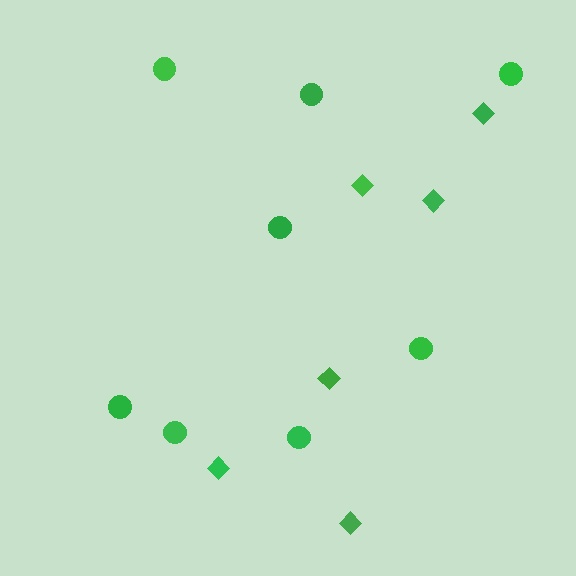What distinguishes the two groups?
There are 2 groups: one group of circles (8) and one group of diamonds (6).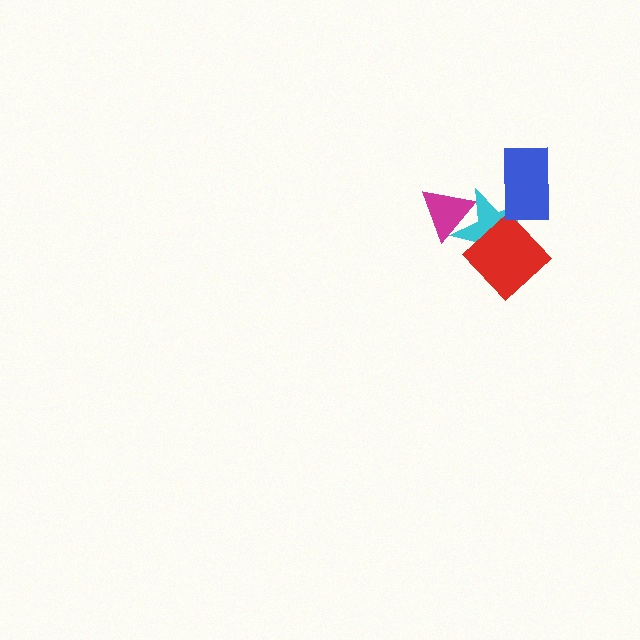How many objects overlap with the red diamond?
1 object overlaps with the red diamond.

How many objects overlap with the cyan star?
3 objects overlap with the cyan star.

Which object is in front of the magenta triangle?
The cyan star is in front of the magenta triangle.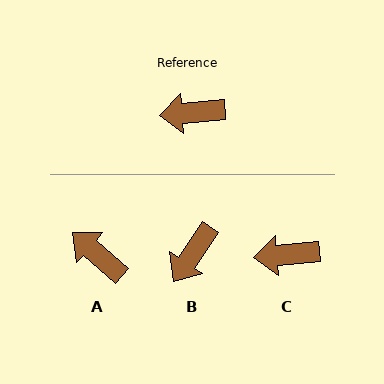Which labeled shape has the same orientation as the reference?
C.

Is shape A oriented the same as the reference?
No, it is off by about 46 degrees.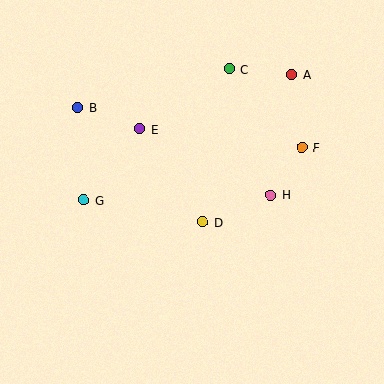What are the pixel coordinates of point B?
Point B is at (78, 107).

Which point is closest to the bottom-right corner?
Point H is closest to the bottom-right corner.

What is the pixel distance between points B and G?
The distance between B and G is 93 pixels.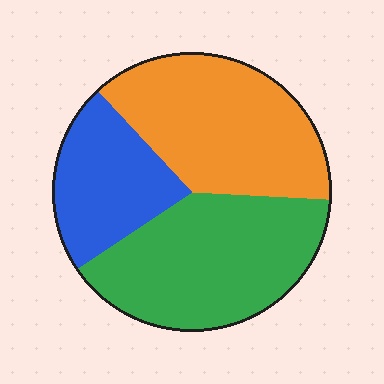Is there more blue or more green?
Green.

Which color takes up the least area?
Blue, at roughly 25%.